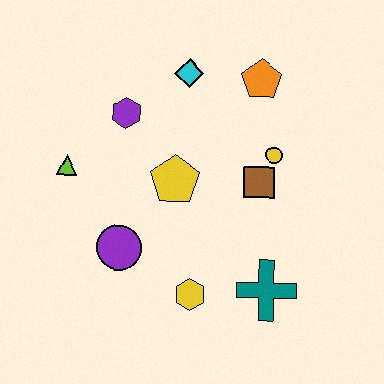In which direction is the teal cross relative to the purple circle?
The teal cross is to the right of the purple circle.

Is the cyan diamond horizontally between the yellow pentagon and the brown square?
Yes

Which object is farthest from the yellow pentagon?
The teal cross is farthest from the yellow pentagon.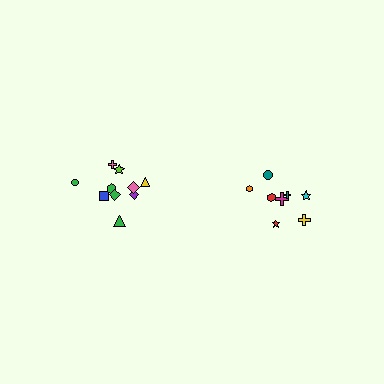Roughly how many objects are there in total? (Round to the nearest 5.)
Roughly 20 objects in total.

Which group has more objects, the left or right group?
The left group.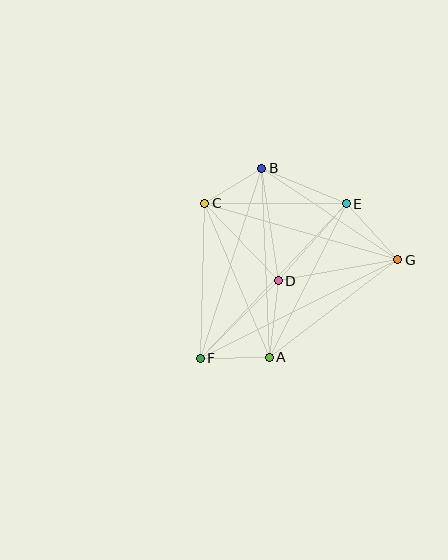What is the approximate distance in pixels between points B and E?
The distance between B and E is approximately 92 pixels.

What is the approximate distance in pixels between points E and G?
The distance between E and G is approximately 76 pixels.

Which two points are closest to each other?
Points B and C are closest to each other.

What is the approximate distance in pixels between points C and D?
The distance between C and D is approximately 106 pixels.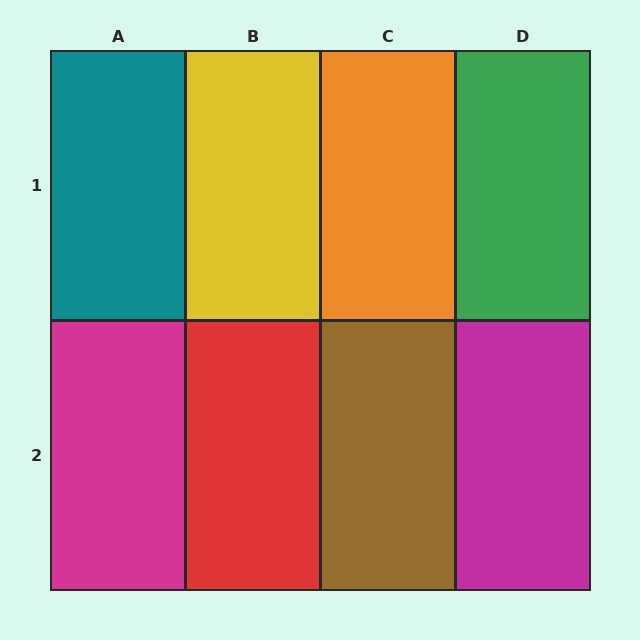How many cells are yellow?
1 cell is yellow.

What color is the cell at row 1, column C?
Orange.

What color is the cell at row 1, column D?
Green.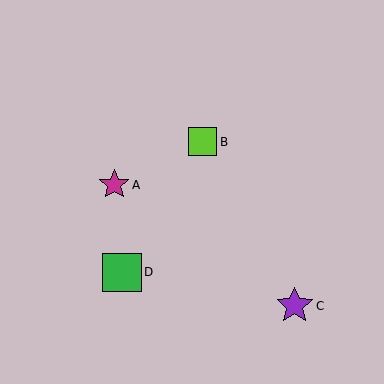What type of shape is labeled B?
Shape B is a lime square.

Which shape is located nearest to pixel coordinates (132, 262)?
The green square (labeled D) at (122, 272) is nearest to that location.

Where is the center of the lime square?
The center of the lime square is at (202, 142).